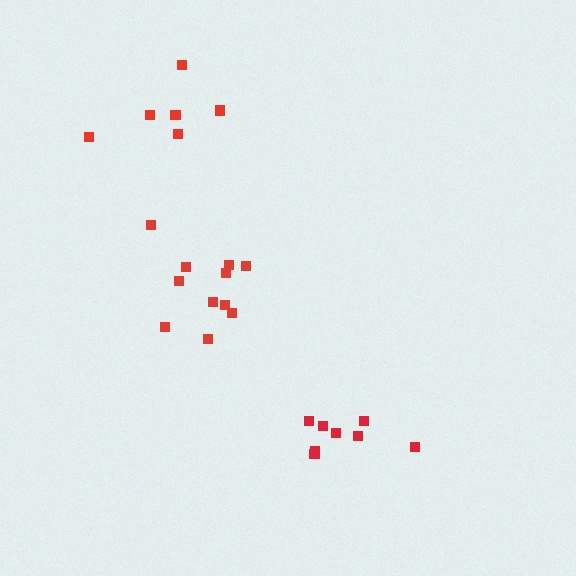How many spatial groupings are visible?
There are 3 spatial groupings.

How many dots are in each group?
Group 1: 8 dots, Group 2: 11 dots, Group 3: 6 dots (25 total).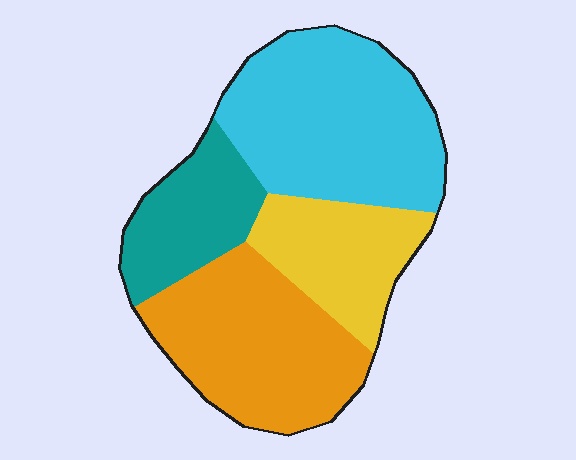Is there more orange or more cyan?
Cyan.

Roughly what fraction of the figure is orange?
Orange takes up about one third (1/3) of the figure.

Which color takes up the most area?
Cyan, at roughly 35%.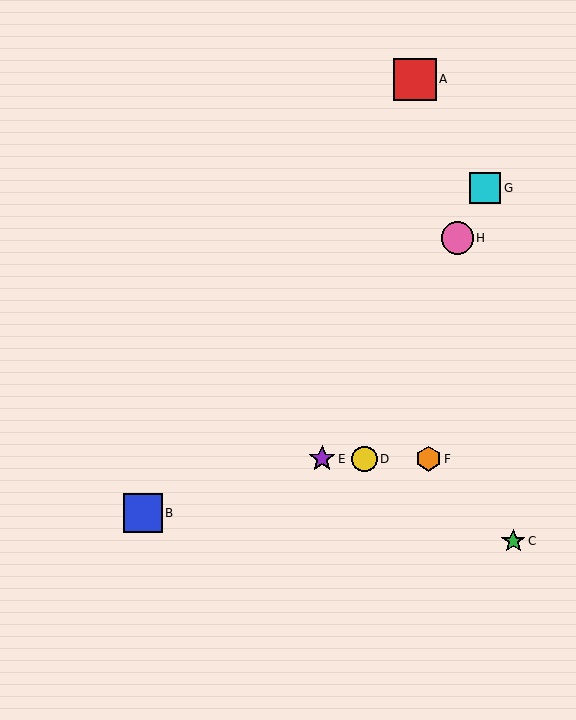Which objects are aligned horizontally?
Objects D, E, F are aligned horizontally.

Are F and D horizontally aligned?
Yes, both are at y≈459.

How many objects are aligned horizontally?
3 objects (D, E, F) are aligned horizontally.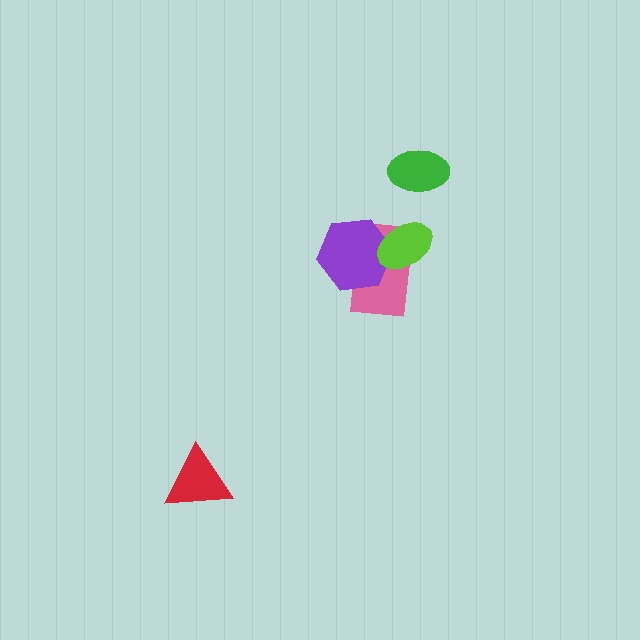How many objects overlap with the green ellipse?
0 objects overlap with the green ellipse.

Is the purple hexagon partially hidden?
Yes, it is partially covered by another shape.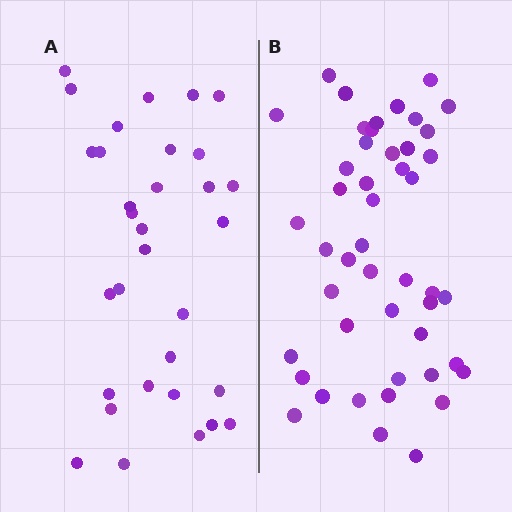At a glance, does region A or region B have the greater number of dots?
Region B (the right region) has more dots.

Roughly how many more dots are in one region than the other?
Region B has approximately 15 more dots than region A.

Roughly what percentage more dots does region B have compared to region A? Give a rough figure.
About 45% more.